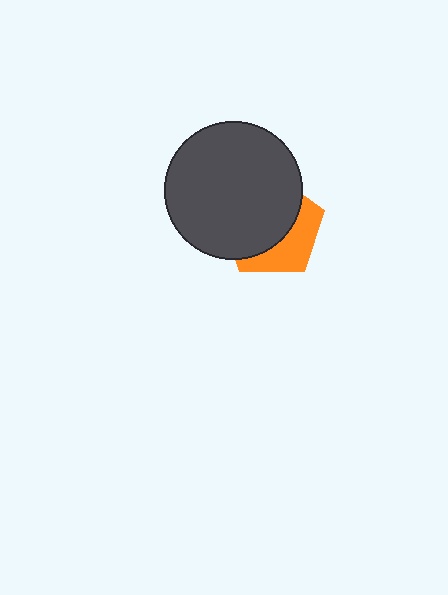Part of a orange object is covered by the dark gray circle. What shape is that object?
It is a pentagon.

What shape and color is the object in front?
The object in front is a dark gray circle.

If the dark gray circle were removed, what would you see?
You would see the complete orange pentagon.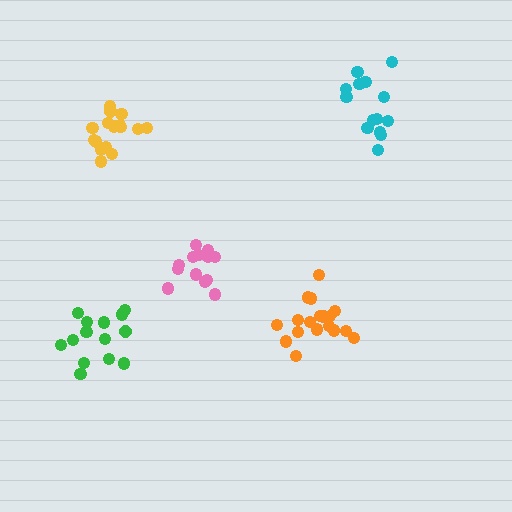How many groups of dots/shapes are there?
There are 5 groups.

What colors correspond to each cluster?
The clusters are colored: yellow, orange, pink, green, cyan.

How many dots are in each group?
Group 1: 16 dots, Group 2: 18 dots, Group 3: 14 dots, Group 4: 14 dots, Group 5: 14 dots (76 total).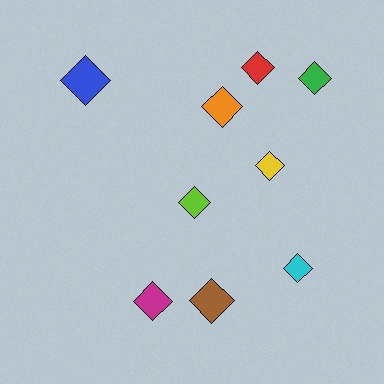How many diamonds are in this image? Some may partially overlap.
There are 9 diamonds.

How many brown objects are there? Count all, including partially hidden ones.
There is 1 brown object.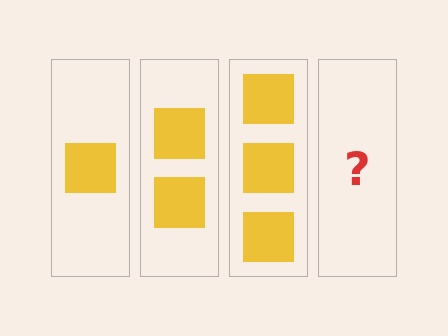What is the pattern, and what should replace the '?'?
The pattern is that each step adds one more square. The '?' should be 4 squares.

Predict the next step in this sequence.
The next step is 4 squares.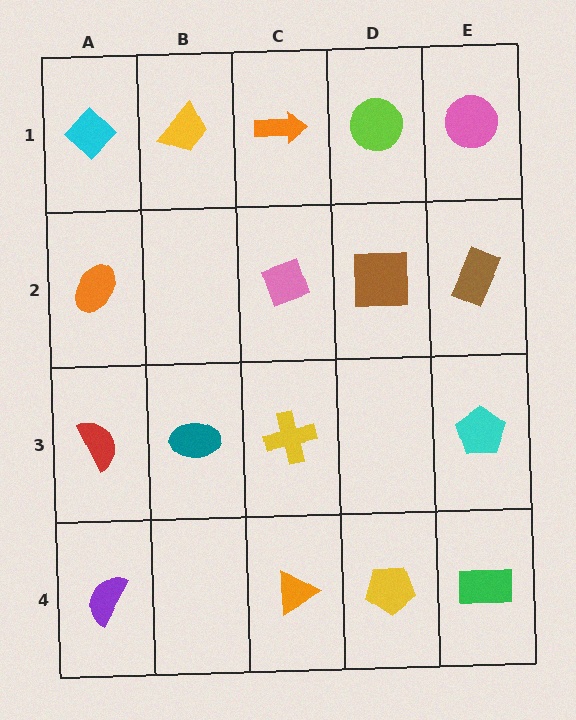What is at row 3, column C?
A yellow cross.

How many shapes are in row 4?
4 shapes.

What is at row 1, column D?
A lime circle.